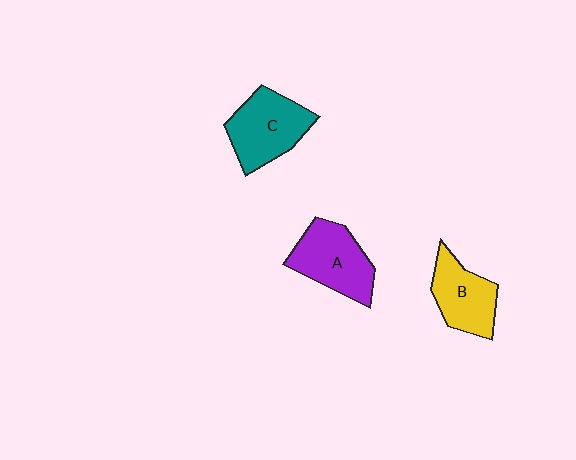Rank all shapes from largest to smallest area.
From largest to smallest: C (teal), A (purple), B (yellow).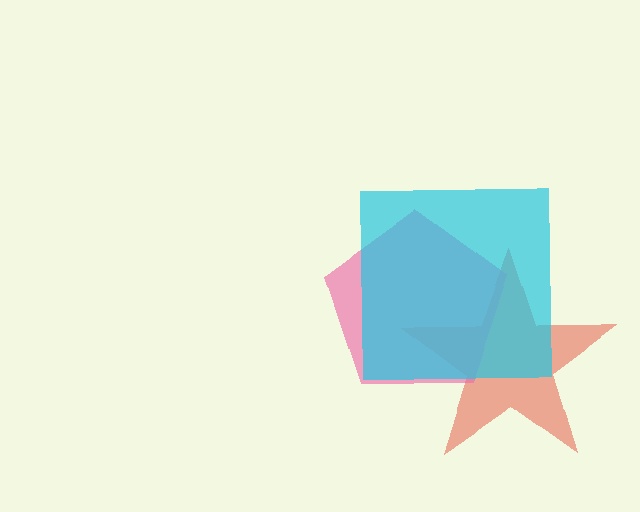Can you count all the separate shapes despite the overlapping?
Yes, there are 3 separate shapes.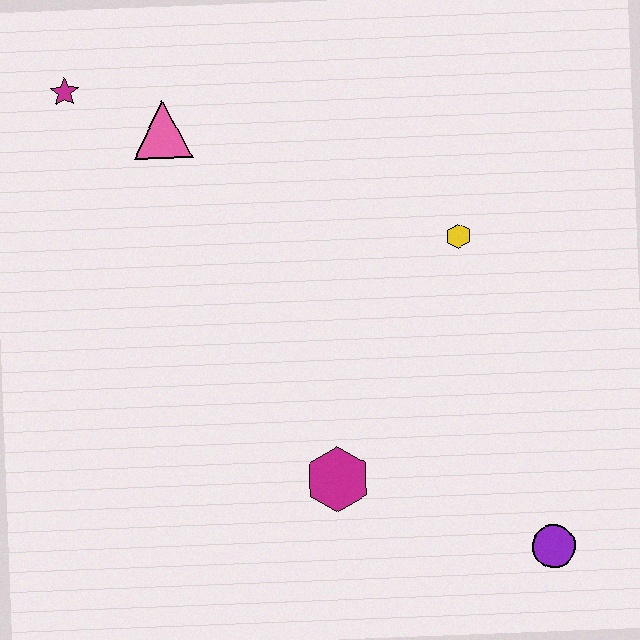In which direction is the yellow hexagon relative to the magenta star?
The yellow hexagon is to the right of the magenta star.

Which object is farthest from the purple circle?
The magenta star is farthest from the purple circle.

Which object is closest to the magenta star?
The pink triangle is closest to the magenta star.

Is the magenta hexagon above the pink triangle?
No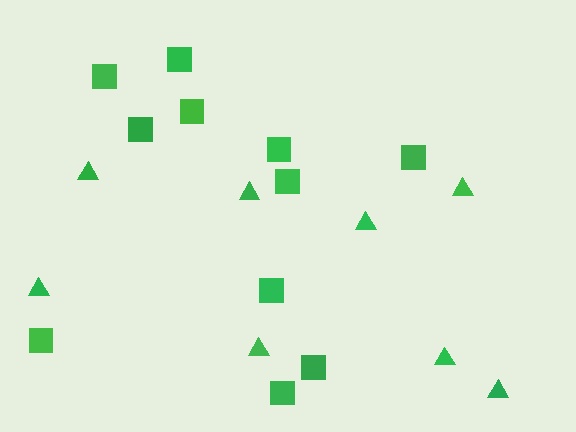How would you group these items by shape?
There are 2 groups: one group of triangles (8) and one group of squares (11).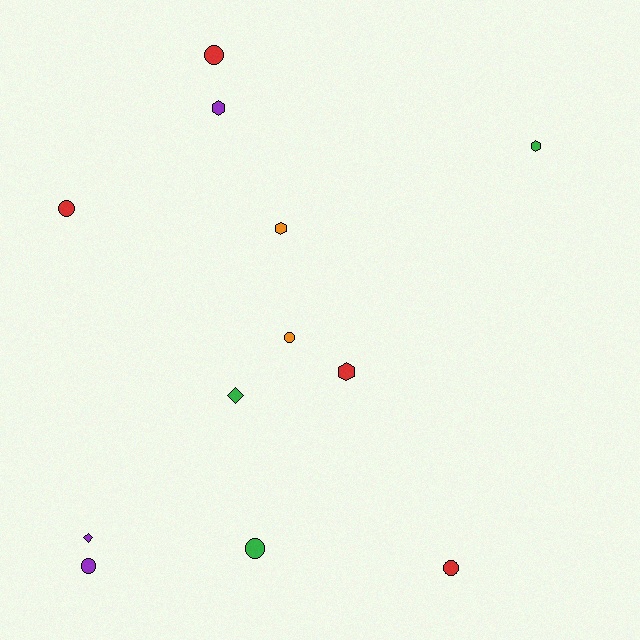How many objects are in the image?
There are 12 objects.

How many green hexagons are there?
There is 1 green hexagon.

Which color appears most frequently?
Red, with 4 objects.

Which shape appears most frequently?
Circle, with 6 objects.